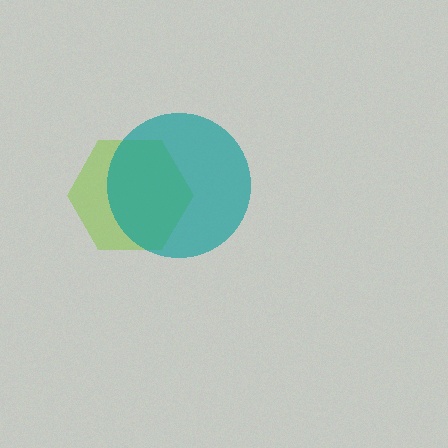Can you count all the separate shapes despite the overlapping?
Yes, there are 2 separate shapes.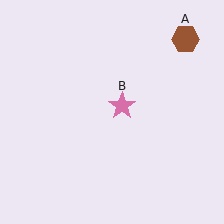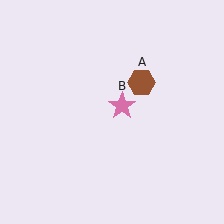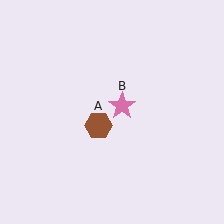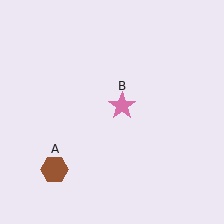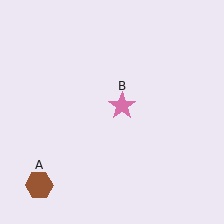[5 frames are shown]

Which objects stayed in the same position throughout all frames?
Pink star (object B) remained stationary.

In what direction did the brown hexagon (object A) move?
The brown hexagon (object A) moved down and to the left.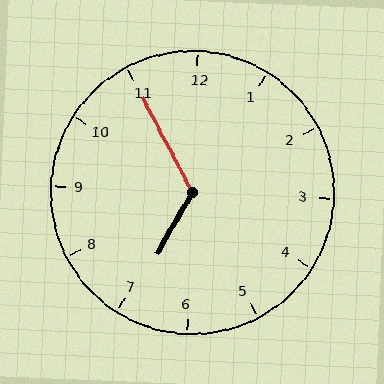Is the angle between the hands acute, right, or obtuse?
It is obtuse.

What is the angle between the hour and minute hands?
Approximately 122 degrees.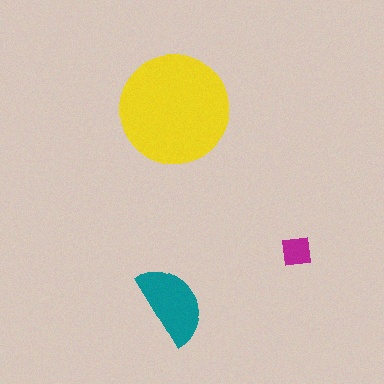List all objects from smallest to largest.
The magenta square, the teal semicircle, the yellow circle.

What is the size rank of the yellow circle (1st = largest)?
1st.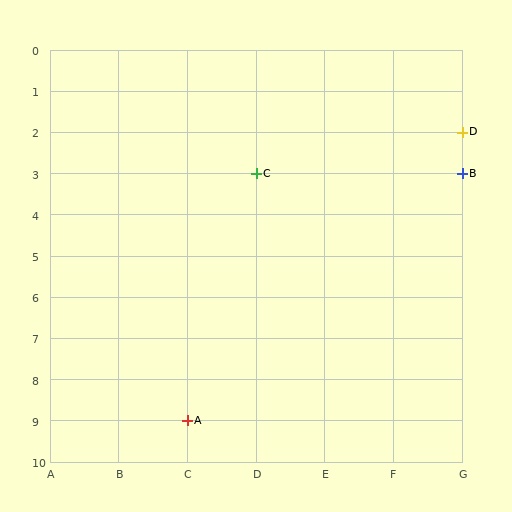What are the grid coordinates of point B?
Point B is at grid coordinates (G, 3).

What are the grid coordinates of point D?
Point D is at grid coordinates (G, 2).